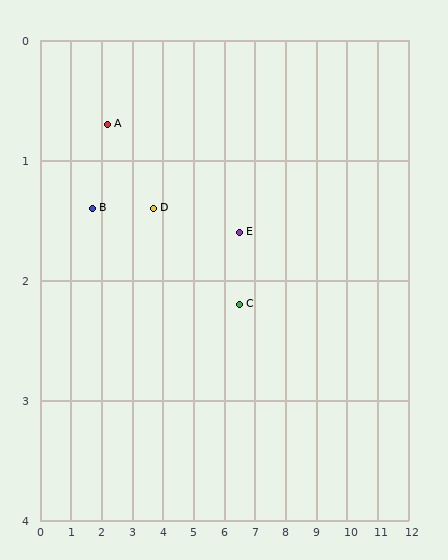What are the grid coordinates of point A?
Point A is at approximately (2.2, 0.7).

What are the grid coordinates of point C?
Point C is at approximately (6.5, 2.2).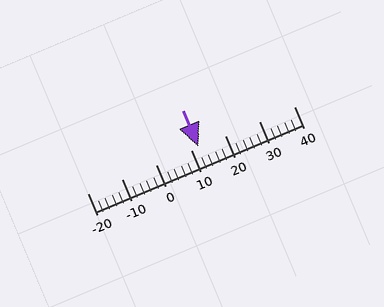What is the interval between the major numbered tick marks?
The major tick marks are spaced 10 units apart.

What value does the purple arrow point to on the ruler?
The purple arrow points to approximately 12.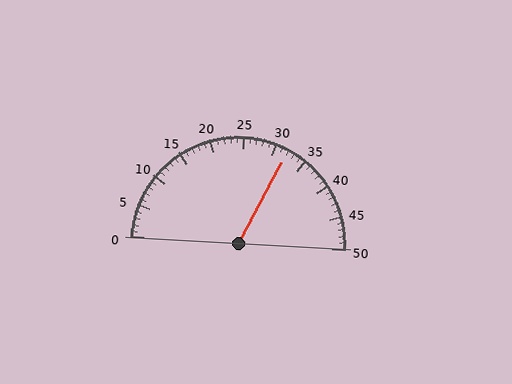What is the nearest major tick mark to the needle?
The nearest major tick mark is 30.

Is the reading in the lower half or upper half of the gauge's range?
The reading is in the upper half of the range (0 to 50).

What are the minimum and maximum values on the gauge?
The gauge ranges from 0 to 50.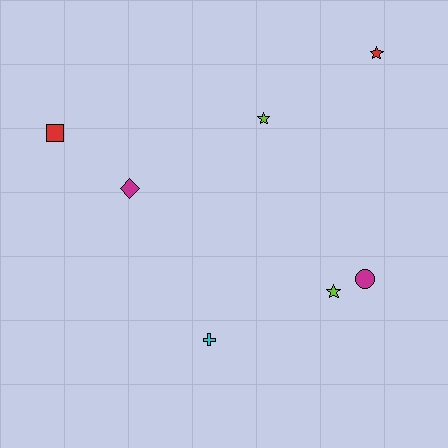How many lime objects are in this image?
There are 2 lime objects.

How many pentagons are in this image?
There are no pentagons.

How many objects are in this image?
There are 7 objects.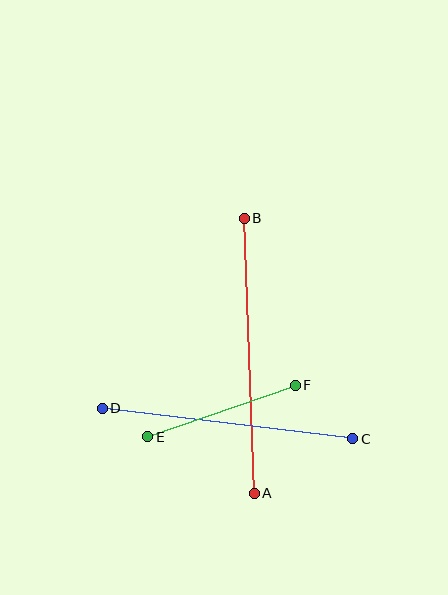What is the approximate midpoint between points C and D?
The midpoint is at approximately (227, 423) pixels.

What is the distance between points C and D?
The distance is approximately 253 pixels.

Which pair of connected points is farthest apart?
Points A and B are farthest apart.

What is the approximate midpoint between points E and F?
The midpoint is at approximately (222, 411) pixels.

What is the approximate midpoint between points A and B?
The midpoint is at approximately (249, 356) pixels.